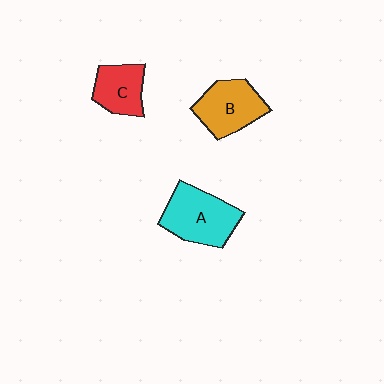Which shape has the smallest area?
Shape C (red).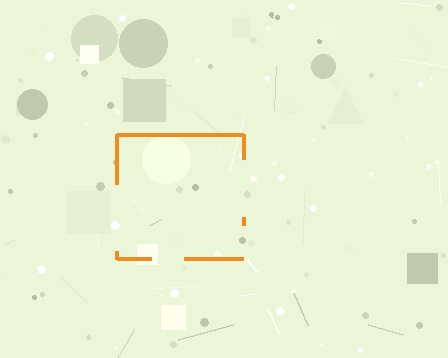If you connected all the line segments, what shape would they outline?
They would outline a square.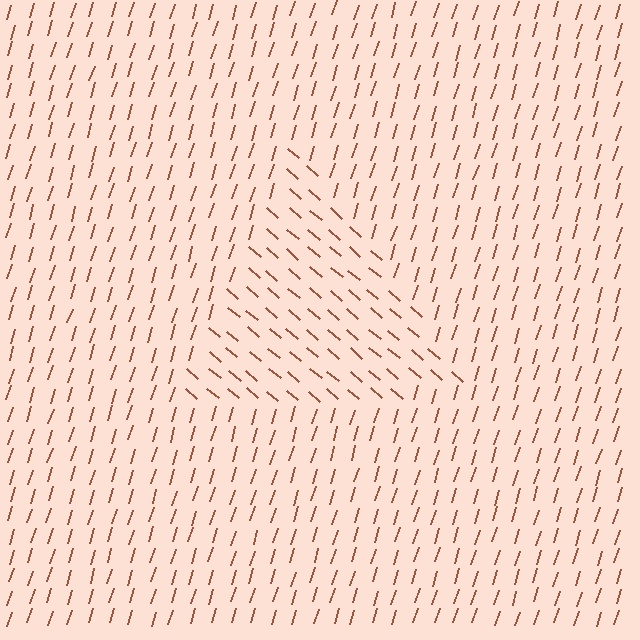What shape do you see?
I see a triangle.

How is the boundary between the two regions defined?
The boundary is defined purely by a change in line orientation (approximately 67 degrees difference). All lines are the same color and thickness.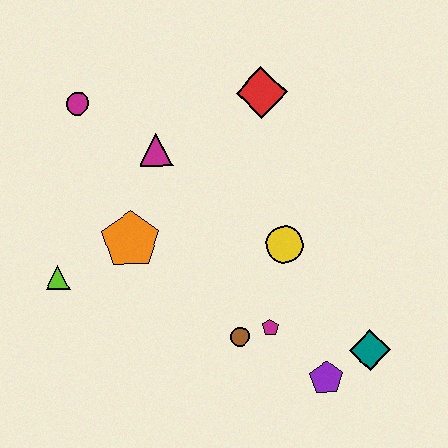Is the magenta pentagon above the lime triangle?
No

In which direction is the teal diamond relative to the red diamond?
The teal diamond is below the red diamond.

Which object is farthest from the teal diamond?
The magenta circle is farthest from the teal diamond.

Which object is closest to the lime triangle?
The orange pentagon is closest to the lime triangle.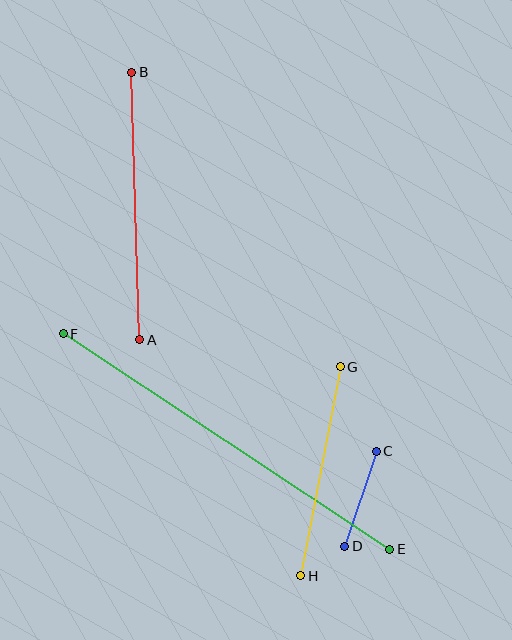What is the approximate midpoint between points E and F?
The midpoint is at approximately (226, 441) pixels.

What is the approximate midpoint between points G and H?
The midpoint is at approximately (320, 471) pixels.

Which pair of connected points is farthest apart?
Points E and F are farthest apart.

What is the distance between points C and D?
The distance is approximately 100 pixels.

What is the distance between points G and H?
The distance is approximately 213 pixels.